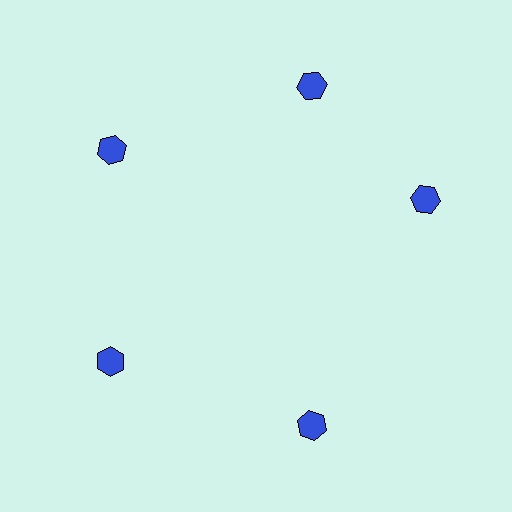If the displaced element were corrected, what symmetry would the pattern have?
It would have 5-fold rotational symmetry — the pattern would map onto itself every 72 degrees.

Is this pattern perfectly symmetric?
No. The 5 blue hexagons are arranged in a ring, but one element near the 3 o'clock position is rotated out of alignment along the ring, breaking the 5-fold rotational symmetry.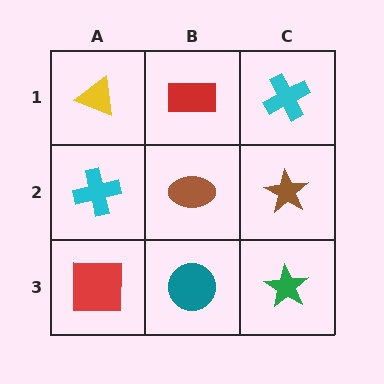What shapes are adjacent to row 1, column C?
A brown star (row 2, column C), a red rectangle (row 1, column B).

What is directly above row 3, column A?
A cyan cross.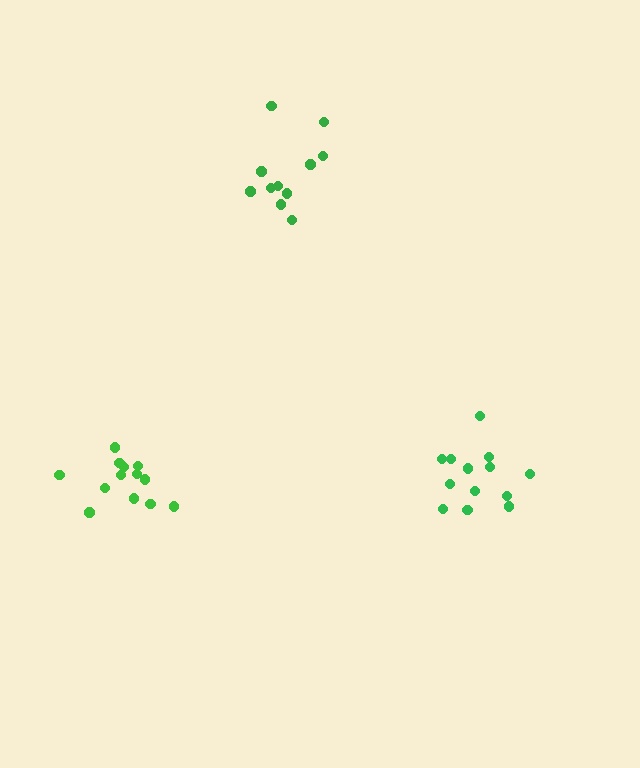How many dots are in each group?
Group 1: 13 dots, Group 2: 11 dots, Group 3: 13 dots (37 total).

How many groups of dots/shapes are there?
There are 3 groups.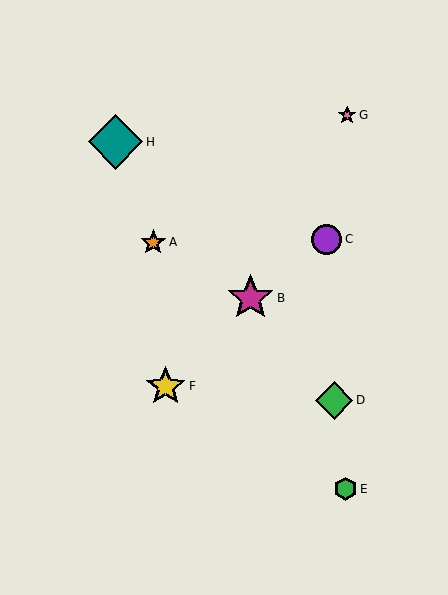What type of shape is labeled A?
Shape A is an orange star.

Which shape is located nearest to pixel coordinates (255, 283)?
The magenta star (labeled B) at (251, 298) is nearest to that location.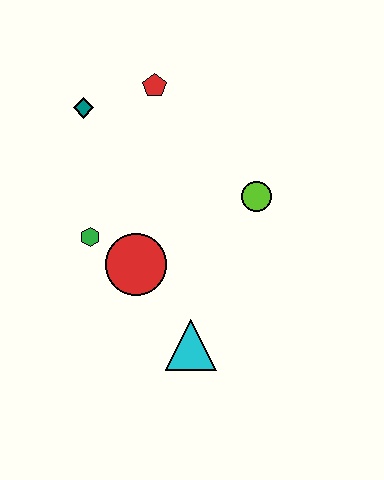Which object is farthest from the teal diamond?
The cyan triangle is farthest from the teal diamond.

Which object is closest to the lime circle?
The red circle is closest to the lime circle.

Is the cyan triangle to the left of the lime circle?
Yes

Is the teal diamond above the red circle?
Yes